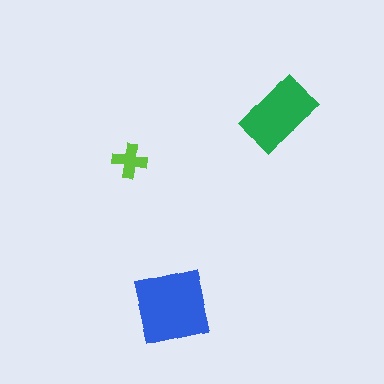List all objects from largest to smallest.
The blue square, the green rectangle, the lime cross.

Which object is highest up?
The green rectangle is topmost.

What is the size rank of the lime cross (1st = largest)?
3rd.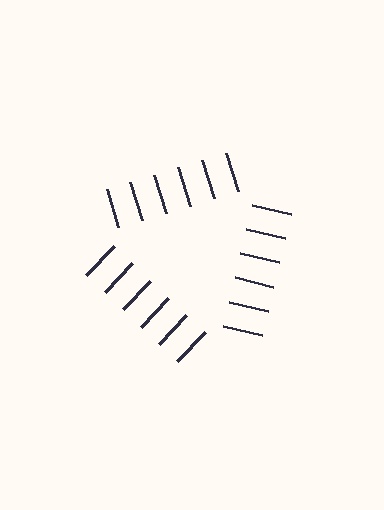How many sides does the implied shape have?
3 sides — the line-ends trace a triangle.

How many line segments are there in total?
18 — 6 along each of the 3 edges.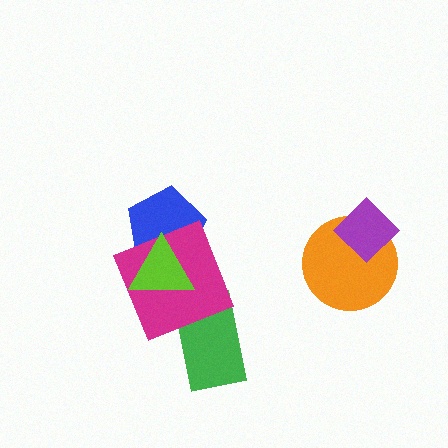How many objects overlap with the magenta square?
3 objects overlap with the magenta square.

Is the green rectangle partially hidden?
Yes, it is partially covered by another shape.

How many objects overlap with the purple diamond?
1 object overlaps with the purple diamond.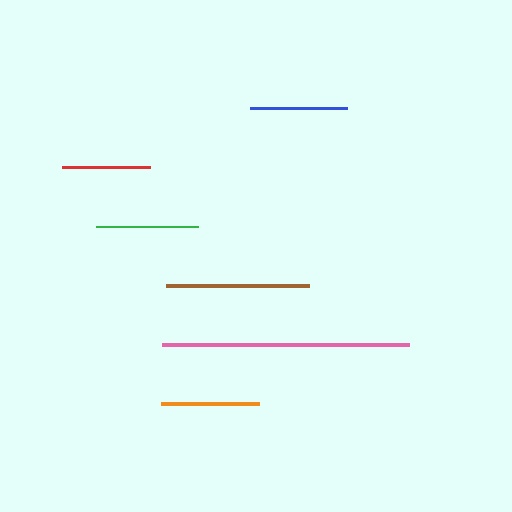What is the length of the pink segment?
The pink segment is approximately 247 pixels long.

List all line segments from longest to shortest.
From longest to shortest: pink, brown, green, orange, blue, red.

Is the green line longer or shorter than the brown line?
The brown line is longer than the green line.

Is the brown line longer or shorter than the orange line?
The brown line is longer than the orange line.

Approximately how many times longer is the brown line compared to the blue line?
The brown line is approximately 1.5 times the length of the blue line.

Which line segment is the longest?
The pink line is the longest at approximately 247 pixels.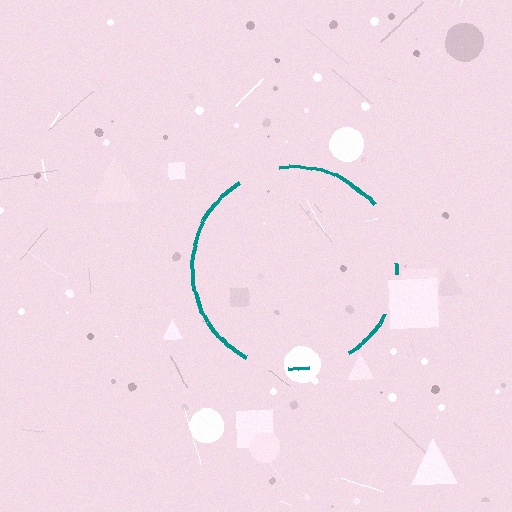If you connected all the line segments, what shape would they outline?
They would outline a circle.